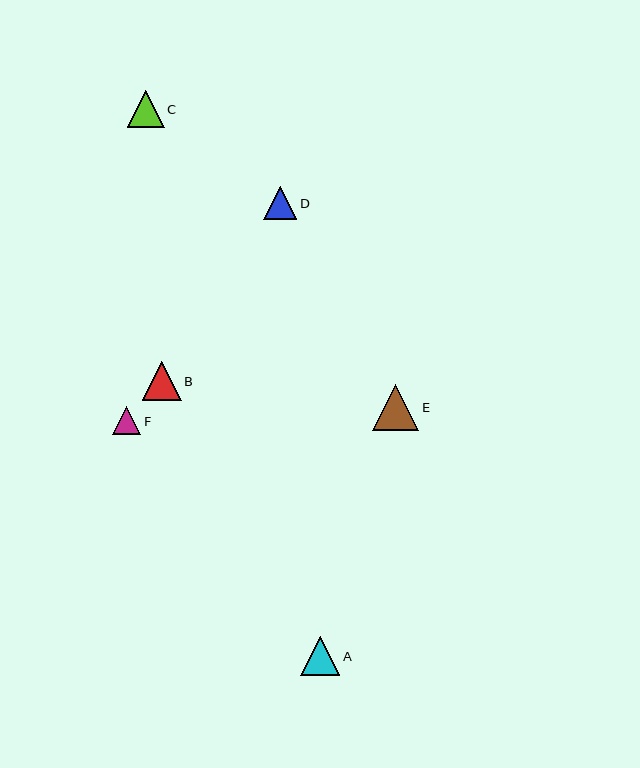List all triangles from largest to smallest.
From largest to smallest: E, A, B, C, D, F.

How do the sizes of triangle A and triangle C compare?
Triangle A and triangle C are approximately the same size.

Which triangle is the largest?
Triangle E is the largest with a size of approximately 46 pixels.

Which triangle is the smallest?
Triangle F is the smallest with a size of approximately 29 pixels.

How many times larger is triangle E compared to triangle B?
Triangle E is approximately 1.2 times the size of triangle B.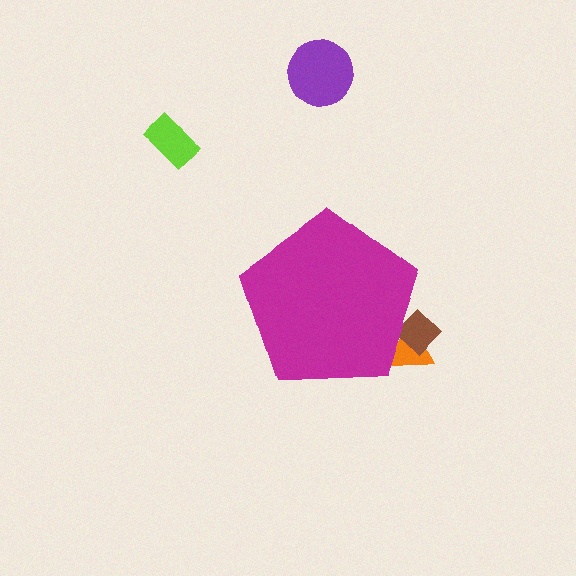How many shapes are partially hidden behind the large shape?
2 shapes are partially hidden.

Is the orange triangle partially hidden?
Yes, the orange triangle is partially hidden behind the magenta pentagon.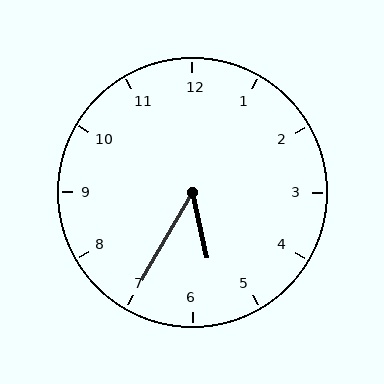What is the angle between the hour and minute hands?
Approximately 42 degrees.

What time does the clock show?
5:35.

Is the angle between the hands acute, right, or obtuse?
It is acute.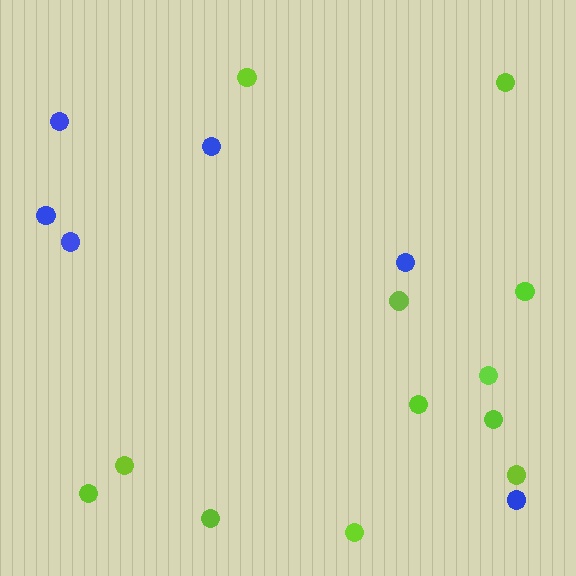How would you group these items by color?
There are 2 groups: one group of blue circles (6) and one group of lime circles (12).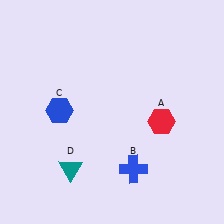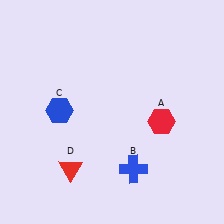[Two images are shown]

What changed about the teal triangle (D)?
In Image 1, D is teal. In Image 2, it changed to red.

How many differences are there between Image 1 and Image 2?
There is 1 difference between the two images.